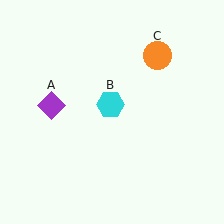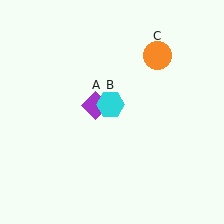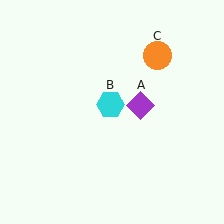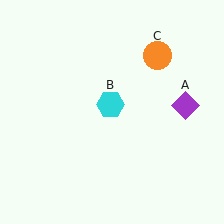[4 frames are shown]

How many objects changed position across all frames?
1 object changed position: purple diamond (object A).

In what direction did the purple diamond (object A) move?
The purple diamond (object A) moved right.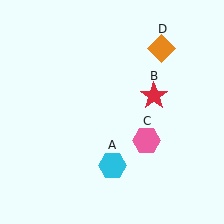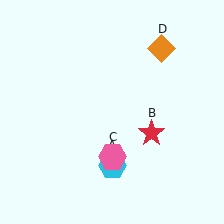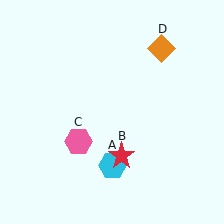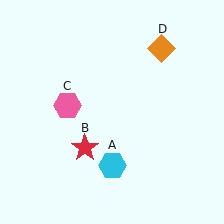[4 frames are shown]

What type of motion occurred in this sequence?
The red star (object B), pink hexagon (object C) rotated clockwise around the center of the scene.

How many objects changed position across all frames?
2 objects changed position: red star (object B), pink hexagon (object C).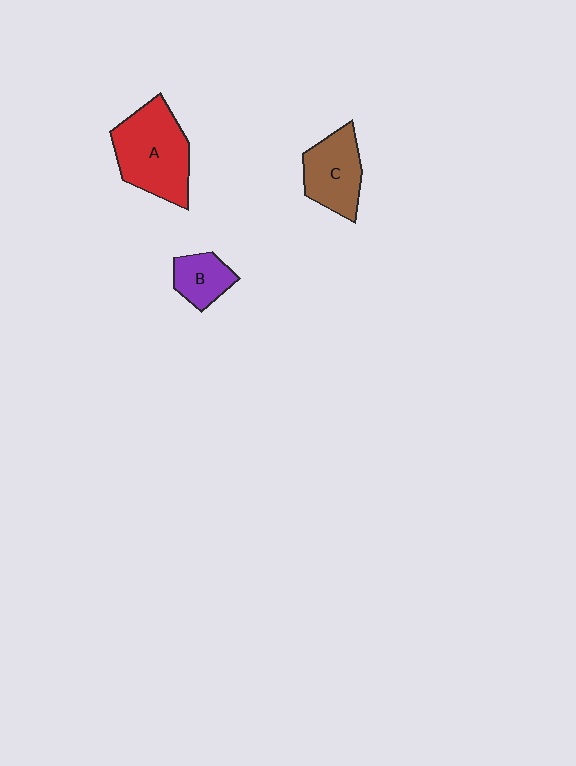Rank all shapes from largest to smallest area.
From largest to smallest: A (red), C (brown), B (purple).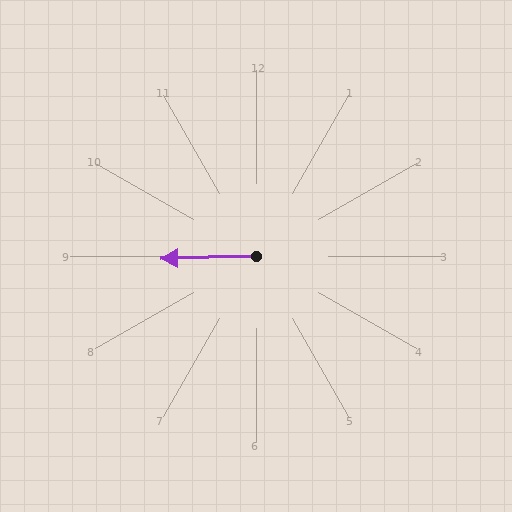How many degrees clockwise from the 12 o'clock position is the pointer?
Approximately 268 degrees.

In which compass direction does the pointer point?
West.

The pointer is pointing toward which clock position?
Roughly 9 o'clock.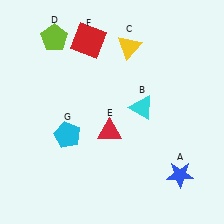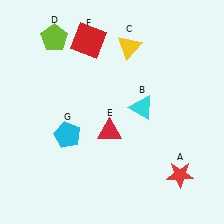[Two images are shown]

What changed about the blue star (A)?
In Image 1, A is blue. In Image 2, it changed to red.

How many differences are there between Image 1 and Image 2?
There is 1 difference between the two images.